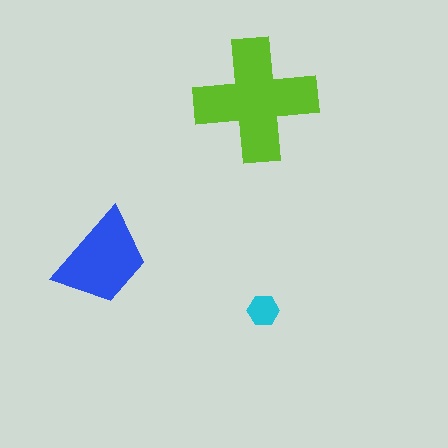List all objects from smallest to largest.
The cyan hexagon, the blue trapezoid, the lime cross.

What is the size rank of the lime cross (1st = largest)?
1st.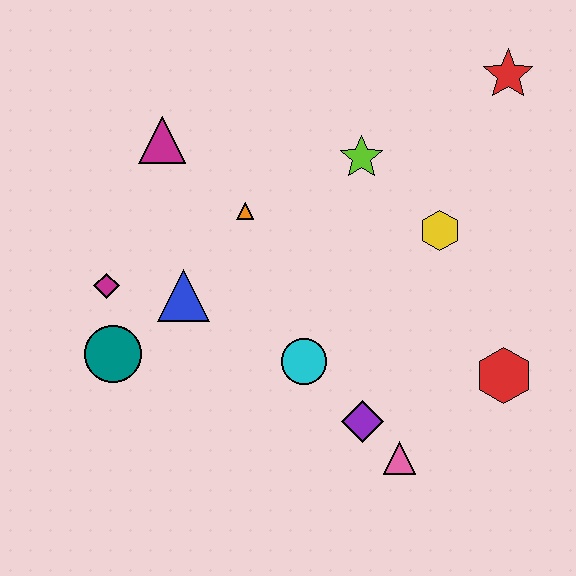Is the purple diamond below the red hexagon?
Yes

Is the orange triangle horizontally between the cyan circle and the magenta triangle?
Yes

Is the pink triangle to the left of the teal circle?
No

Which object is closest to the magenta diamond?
The teal circle is closest to the magenta diamond.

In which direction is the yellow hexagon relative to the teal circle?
The yellow hexagon is to the right of the teal circle.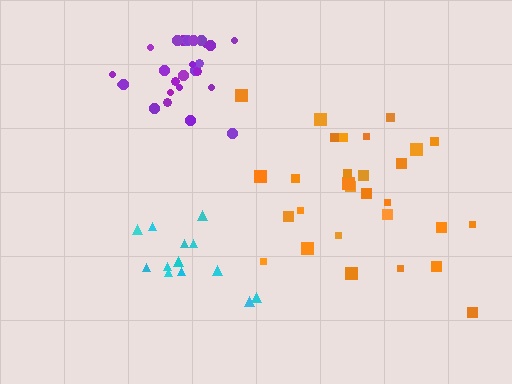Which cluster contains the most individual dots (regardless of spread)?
Orange (30).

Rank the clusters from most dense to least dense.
purple, orange, cyan.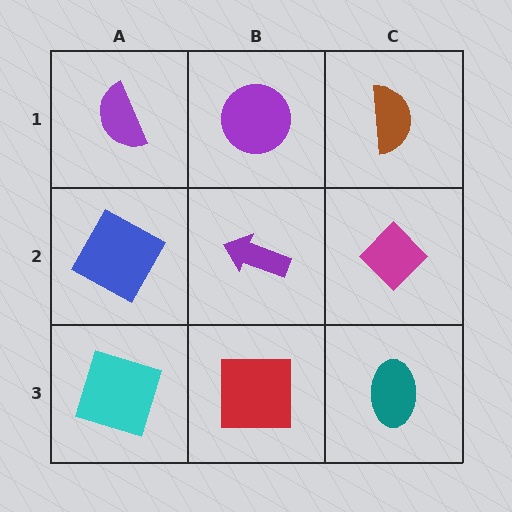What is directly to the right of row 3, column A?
A red square.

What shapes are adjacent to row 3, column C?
A magenta diamond (row 2, column C), a red square (row 3, column B).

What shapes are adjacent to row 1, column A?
A blue square (row 2, column A), a purple circle (row 1, column B).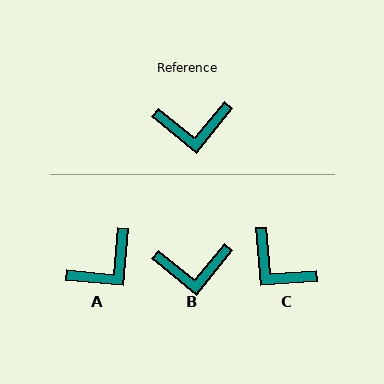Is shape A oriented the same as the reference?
No, it is off by about 34 degrees.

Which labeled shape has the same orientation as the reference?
B.